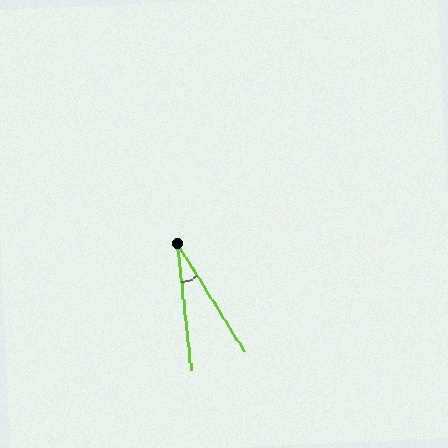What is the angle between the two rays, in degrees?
Approximately 25 degrees.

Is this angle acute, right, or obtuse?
It is acute.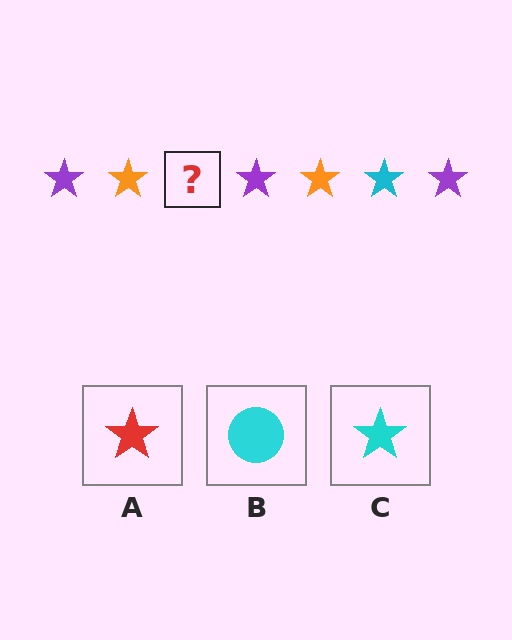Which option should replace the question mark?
Option C.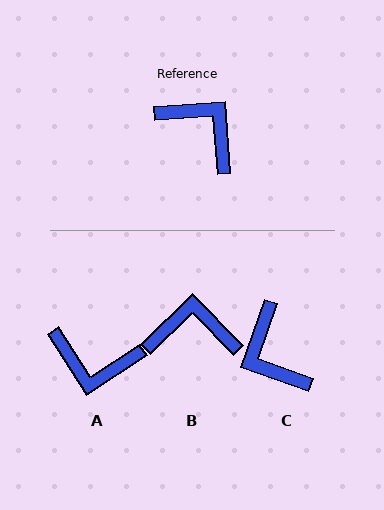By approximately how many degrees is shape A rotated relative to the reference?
Approximately 151 degrees clockwise.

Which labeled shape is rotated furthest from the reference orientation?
C, about 156 degrees away.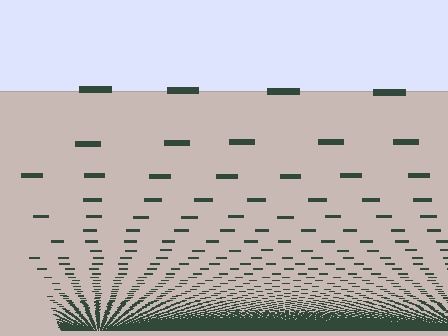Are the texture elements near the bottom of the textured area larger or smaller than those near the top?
Smaller. The gradient is inverted — elements near the bottom are smaller and denser.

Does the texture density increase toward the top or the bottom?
Density increases toward the bottom.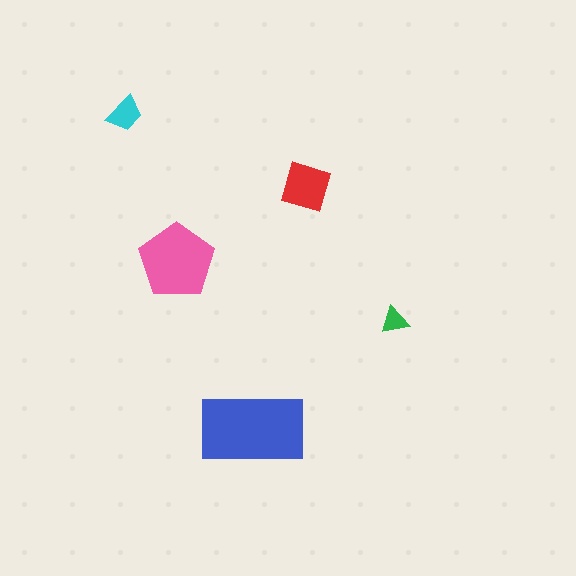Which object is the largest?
The blue rectangle.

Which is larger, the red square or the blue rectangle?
The blue rectangle.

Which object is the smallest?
The green triangle.